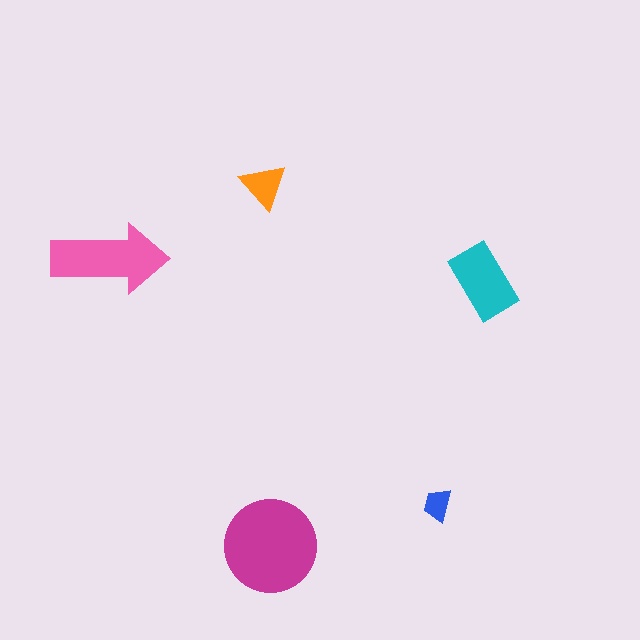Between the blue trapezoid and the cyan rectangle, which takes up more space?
The cyan rectangle.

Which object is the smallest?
The blue trapezoid.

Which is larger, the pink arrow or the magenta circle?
The magenta circle.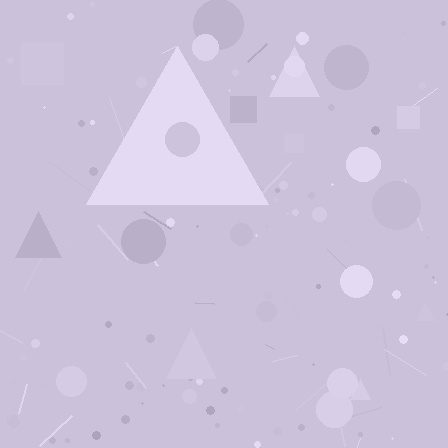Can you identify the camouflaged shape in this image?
The camouflaged shape is a triangle.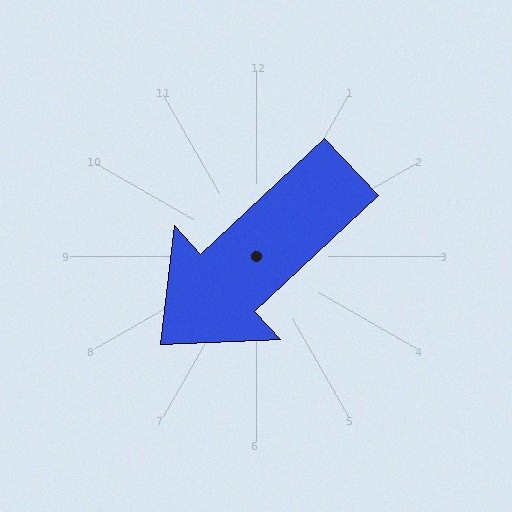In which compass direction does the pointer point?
Southwest.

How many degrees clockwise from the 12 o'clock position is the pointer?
Approximately 227 degrees.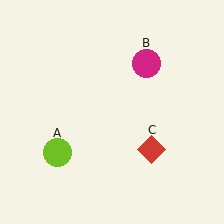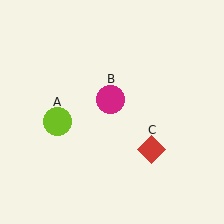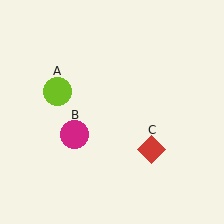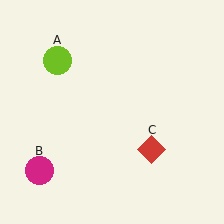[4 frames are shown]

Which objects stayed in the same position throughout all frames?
Red diamond (object C) remained stationary.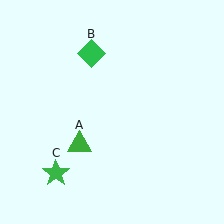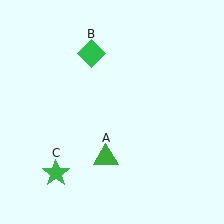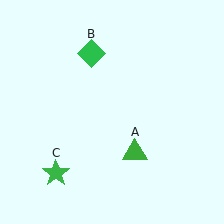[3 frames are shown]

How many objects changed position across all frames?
1 object changed position: green triangle (object A).